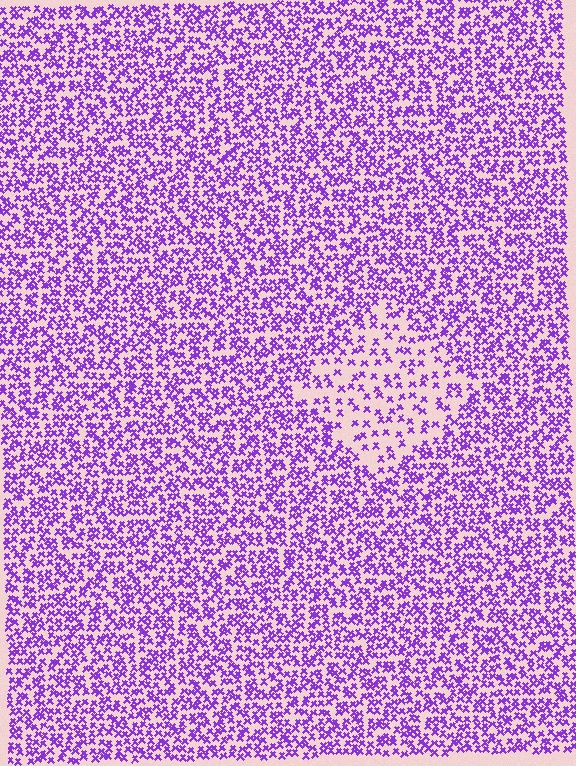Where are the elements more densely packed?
The elements are more densely packed outside the diamond boundary.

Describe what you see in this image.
The image contains small purple elements arranged at two different densities. A diamond-shaped region is visible where the elements are less densely packed than the surrounding area.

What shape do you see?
I see a diamond.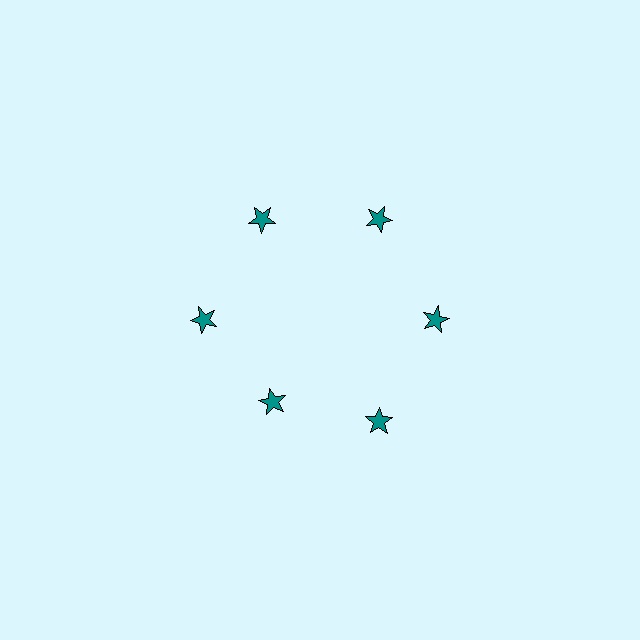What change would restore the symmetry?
The symmetry would be restored by moving it outward, back onto the ring so that all 6 stars sit at equal angles and equal distance from the center.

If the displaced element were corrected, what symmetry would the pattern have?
It would have 6-fold rotational symmetry — the pattern would map onto itself every 60 degrees.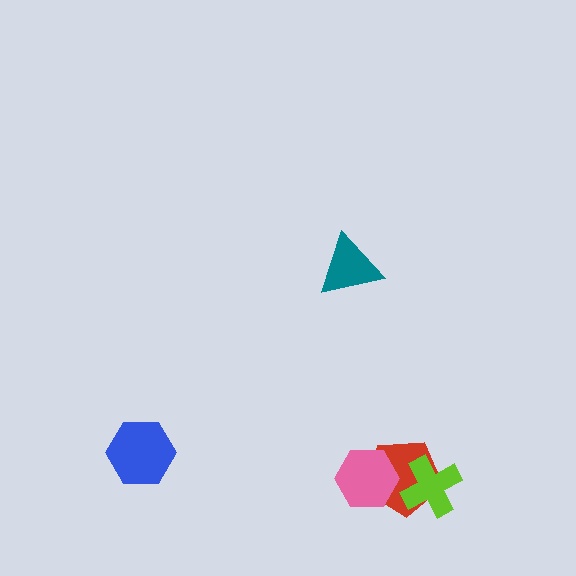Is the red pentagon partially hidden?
Yes, it is partially covered by another shape.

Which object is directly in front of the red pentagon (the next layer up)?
The lime cross is directly in front of the red pentagon.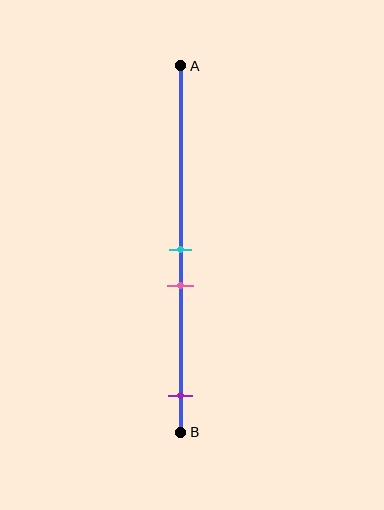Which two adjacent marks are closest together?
The cyan and pink marks are the closest adjacent pair.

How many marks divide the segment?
There are 3 marks dividing the segment.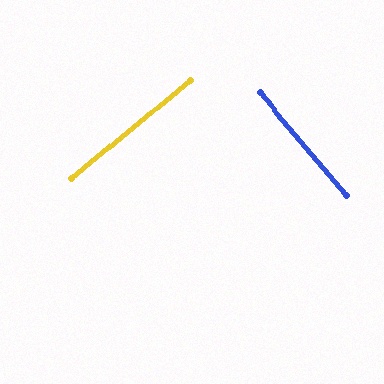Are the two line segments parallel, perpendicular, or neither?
Perpendicular — they meet at approximately 89°.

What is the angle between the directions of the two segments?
Approximately 89 degrees.